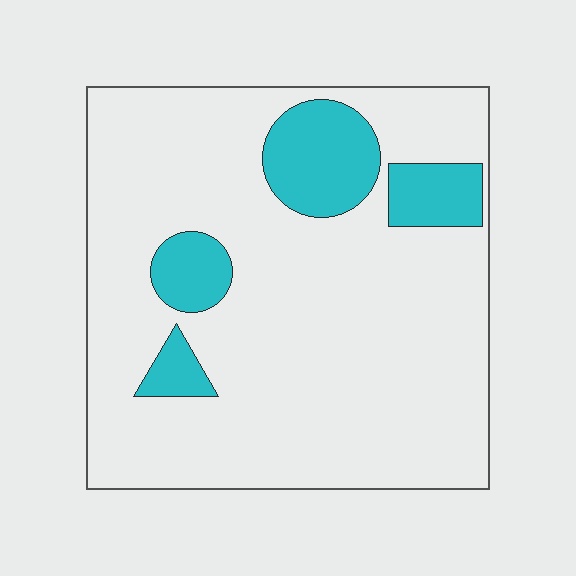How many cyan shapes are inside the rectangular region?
4.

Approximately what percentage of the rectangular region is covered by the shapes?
Approximately 15%.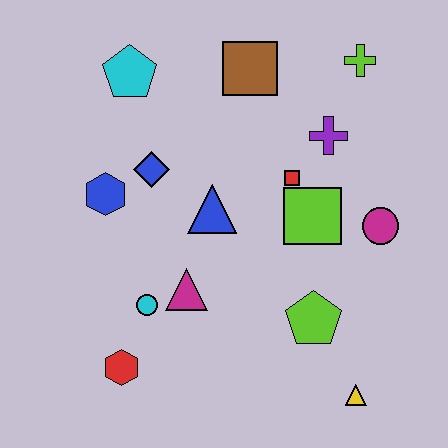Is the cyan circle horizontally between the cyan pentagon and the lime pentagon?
Yes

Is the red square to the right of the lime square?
No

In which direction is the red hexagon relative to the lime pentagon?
The red hexagon is to the left of the lime pentagon.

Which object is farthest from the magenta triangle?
The lime cross is farthest from the magenta triangle.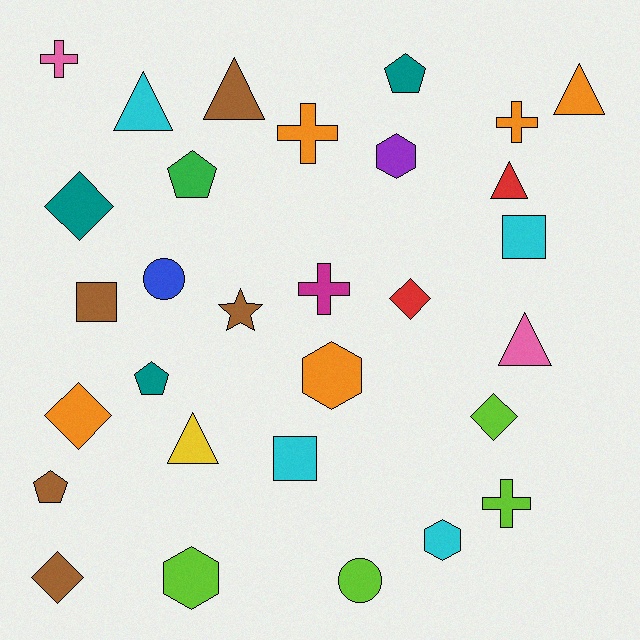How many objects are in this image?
There are 30 objects.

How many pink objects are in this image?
There are 2 pink objects.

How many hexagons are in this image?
There are 4 hexagons.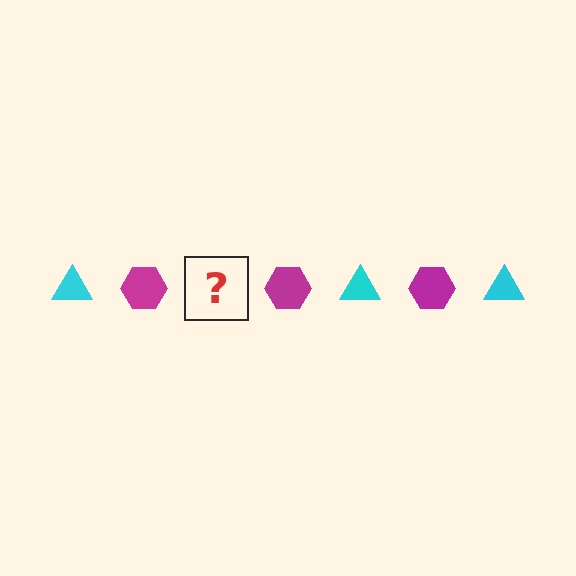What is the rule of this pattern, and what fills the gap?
The rule is that the pattern alternates between cyan triangle and magenta hexagon. The gap should be filled with a cyan triangle.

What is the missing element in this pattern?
The missing element is a cyan triangle.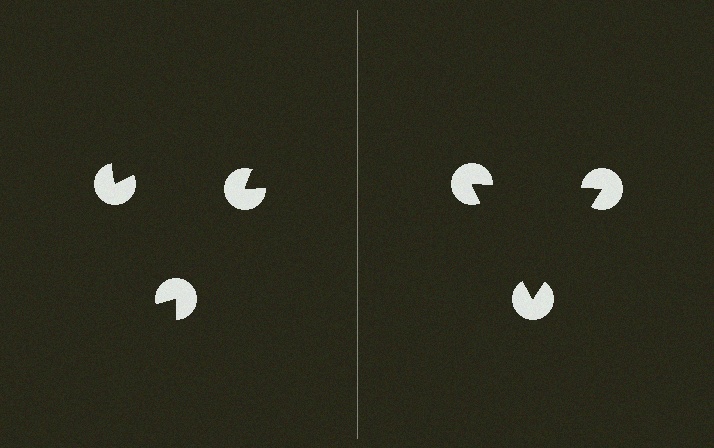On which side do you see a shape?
An illusory triangle appears on the right side. On the left side the wedge cuts are rotated, so no coherent shape forms.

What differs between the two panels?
The pac-man discs are positioned identically on both sides; only the wedge orientations differ. On the right they align to a triangle; on the left they are misaligned.